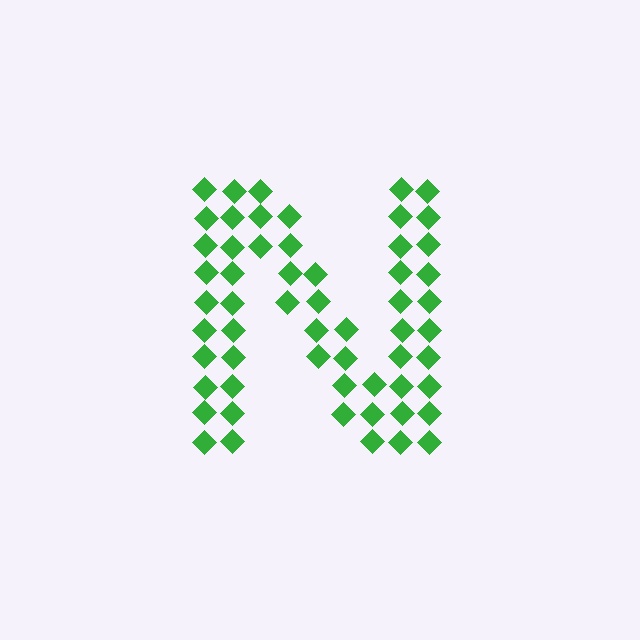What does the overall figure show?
The overall figure shows the letter N.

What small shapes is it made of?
It is made of small diamonds.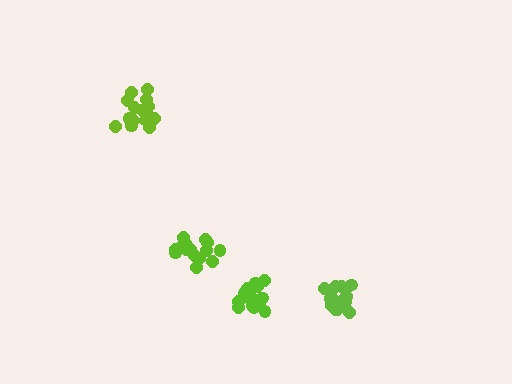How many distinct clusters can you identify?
There are 4 distinct clusters.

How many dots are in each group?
Group 1: 17 dots, Group 2: 18 dots, Group 3: 16 dots, Group 4: 16 dots (67 total).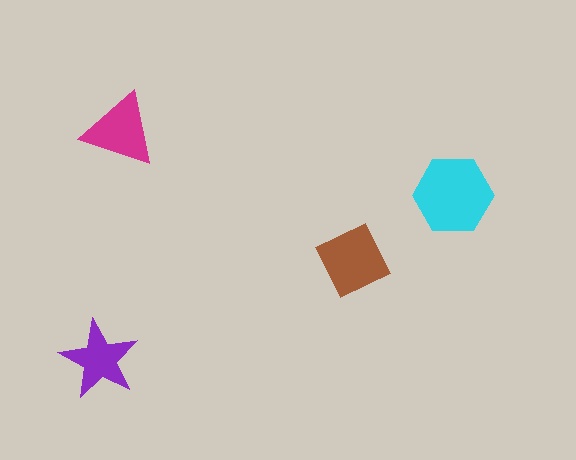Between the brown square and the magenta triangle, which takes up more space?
The brown square.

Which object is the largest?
The cyan hexagon.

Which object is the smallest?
The purple star.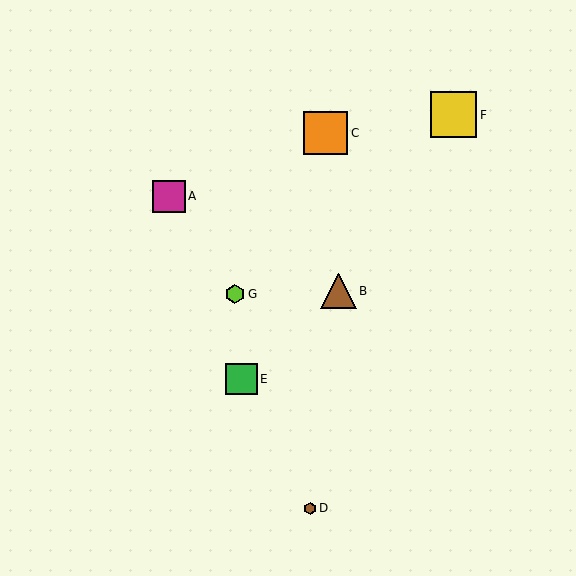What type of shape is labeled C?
Shape C is an orange square.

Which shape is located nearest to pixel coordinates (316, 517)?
The brown hexagon (labeled D) at (310, 508) is nearest to that location.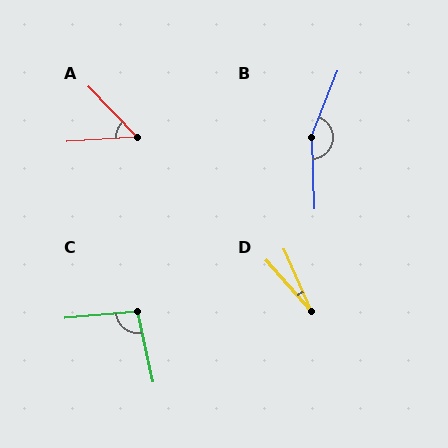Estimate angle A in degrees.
Approximately 50 degrees.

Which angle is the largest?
B, at approximately 157 degrees.